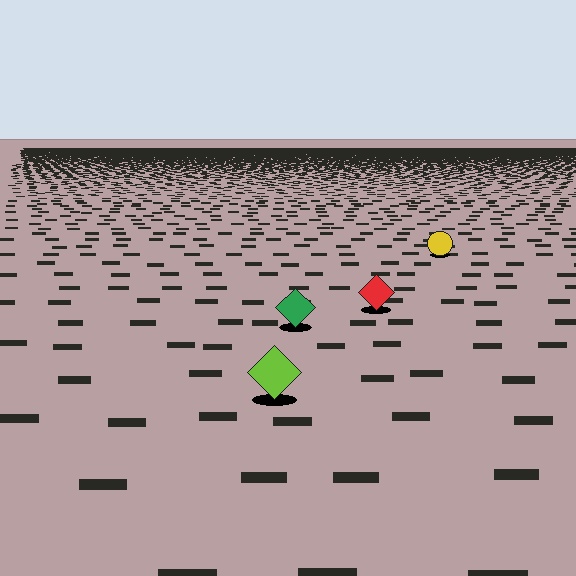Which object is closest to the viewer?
The lime diamond is closest. The texture marks near it are larger and more spread out.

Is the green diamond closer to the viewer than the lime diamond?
No. The lime diamond is closer — you can tell from the texture gradient: the ground texture is coarser near it.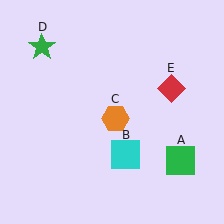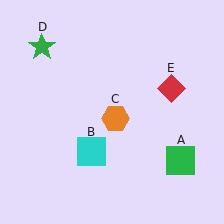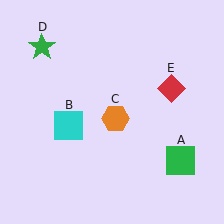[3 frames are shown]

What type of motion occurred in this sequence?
The cyan square (object B) rotated clockwise around the center of the scene.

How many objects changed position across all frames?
1 object changed position: cyan square (object B).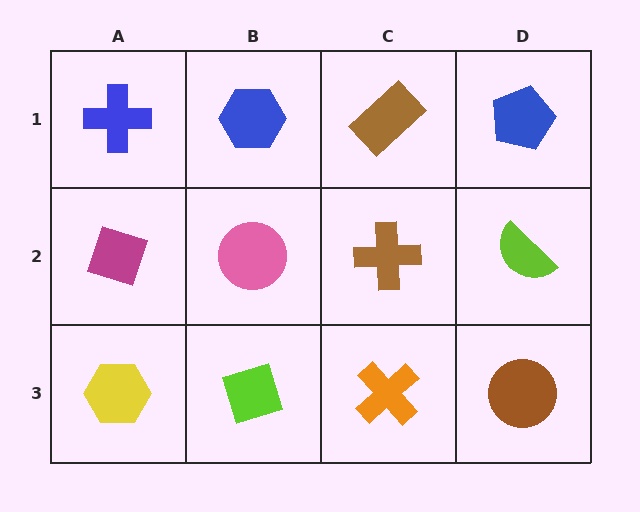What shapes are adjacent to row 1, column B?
A pink circle (row 2, column B), a blue cross (row 1, column A), a brown rectangle (row 1, column C).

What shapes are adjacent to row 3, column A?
A magenta diamond (row 2, column A), a lime diamond (row 3, column B).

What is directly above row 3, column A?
A magenta diamond.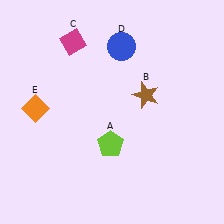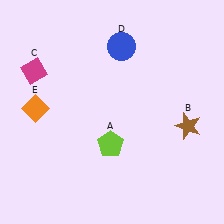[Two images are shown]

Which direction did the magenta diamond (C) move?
The magenta diamond (C) moved left.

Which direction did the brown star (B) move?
The brown star (B) moved right.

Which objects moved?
The objects that moved are: the brown star (B), the magenta diamond (C).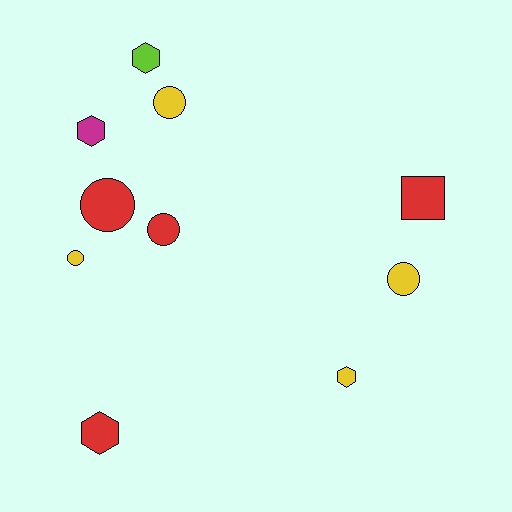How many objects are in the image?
There are 10 objects.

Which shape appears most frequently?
Circle, with 5 objects.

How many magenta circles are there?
There are no magenta circles.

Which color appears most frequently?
Red, with 4 objects.